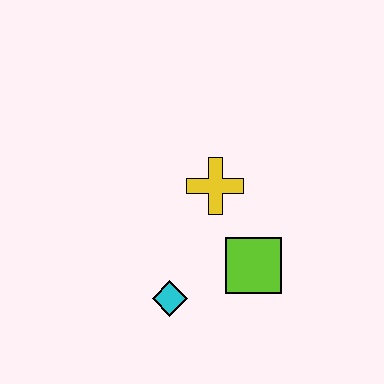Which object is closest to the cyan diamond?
The lime square is closest to the cyan diamond.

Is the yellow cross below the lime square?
No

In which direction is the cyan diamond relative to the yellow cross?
The cyan diamond is below the yellow cross.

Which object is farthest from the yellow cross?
The cyan diamond is farthest from the yellow cross.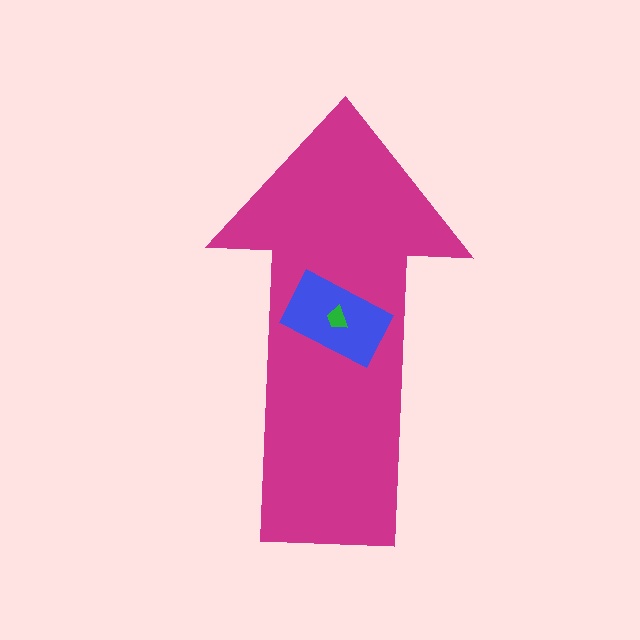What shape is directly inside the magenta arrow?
The blue rectangle.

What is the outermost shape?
The magenta arrow.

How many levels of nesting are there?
3.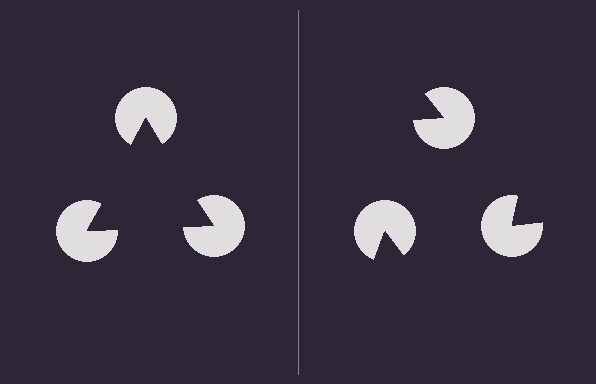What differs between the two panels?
The pac-man discs are positioned identically on both sides; only the wedge orientations differ. On the left they align to a triangle; on the right they are misaligned.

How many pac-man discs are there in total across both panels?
6 — 3 on each side.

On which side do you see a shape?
An illusory triangle appears on the left side. On the right side the wedge cuts are rotated, so no coherent shape forms.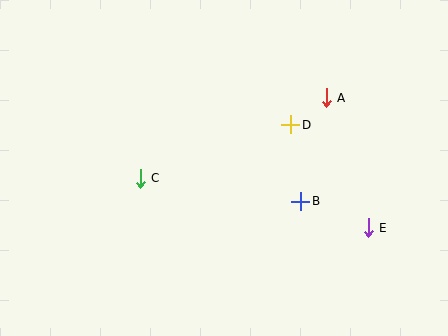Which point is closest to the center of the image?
Point D at (291, 125) is closest to the center.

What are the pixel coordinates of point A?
Point A is at (326, 98).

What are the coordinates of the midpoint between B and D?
The midpoint between B and D is at (296, 163).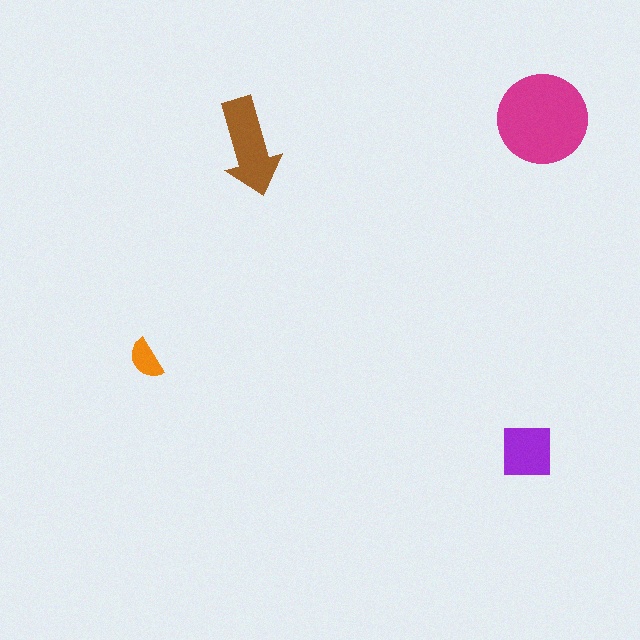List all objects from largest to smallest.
The magenta circle, the brown arrow, the purple square, the orange semicircle.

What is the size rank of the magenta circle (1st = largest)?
1st.